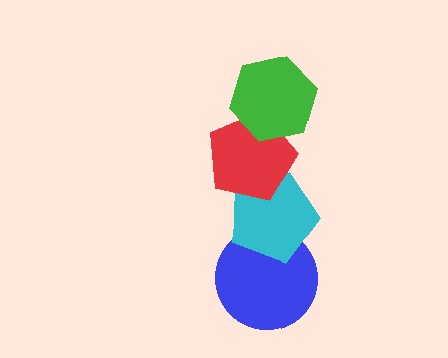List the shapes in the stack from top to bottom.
From top to bottom: the green hexagon, the red pentagon, the cyan pentagon, the blue circle.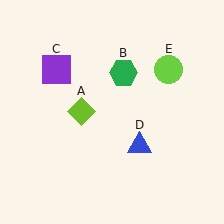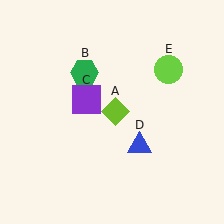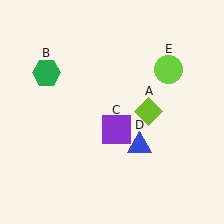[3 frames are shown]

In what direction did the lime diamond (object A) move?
The lime diamond (object A) moved right.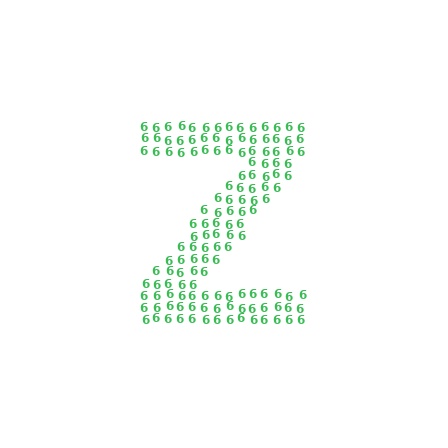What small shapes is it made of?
It is made of small digit 6's.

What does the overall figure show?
The overall figure shows the letter Z.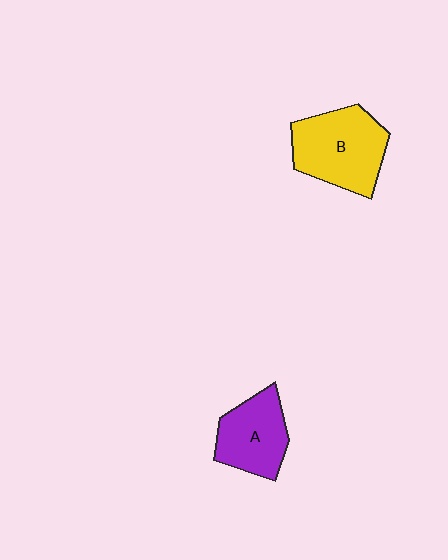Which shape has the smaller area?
Shape A (purple).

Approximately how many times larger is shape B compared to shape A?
Approximately 1.3 times.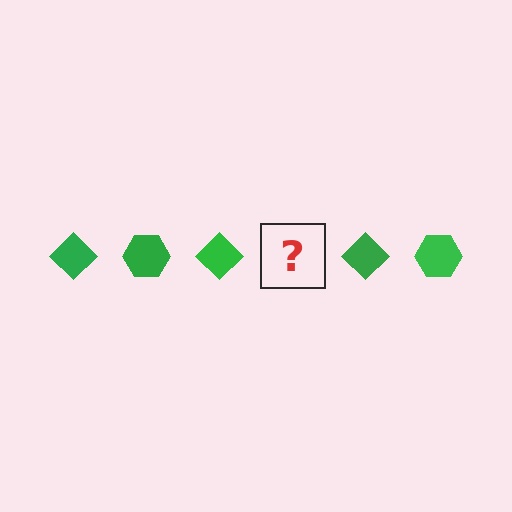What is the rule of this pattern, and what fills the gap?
The rule is that the pattern cycles through diamond, hexagon shapes in green. The gap should be filled with a green hexagon.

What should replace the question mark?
The question mark should be replaced with a green hexagon.